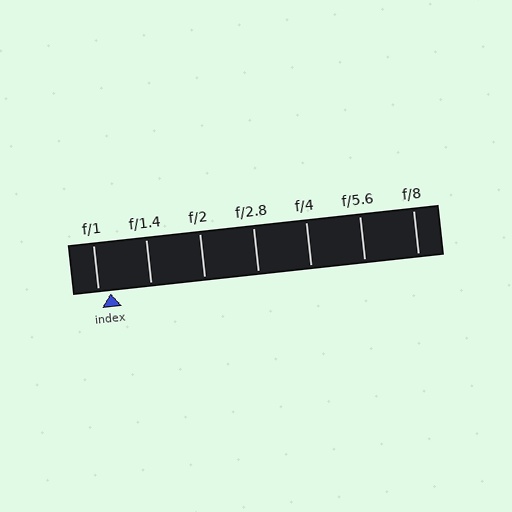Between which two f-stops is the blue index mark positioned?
The index mark is between f/1 and f/1.4.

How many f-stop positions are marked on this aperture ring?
There are 7 f-stop positions marked.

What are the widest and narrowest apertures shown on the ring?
The widest aperture shown is f/1 and the narrowest is f/8.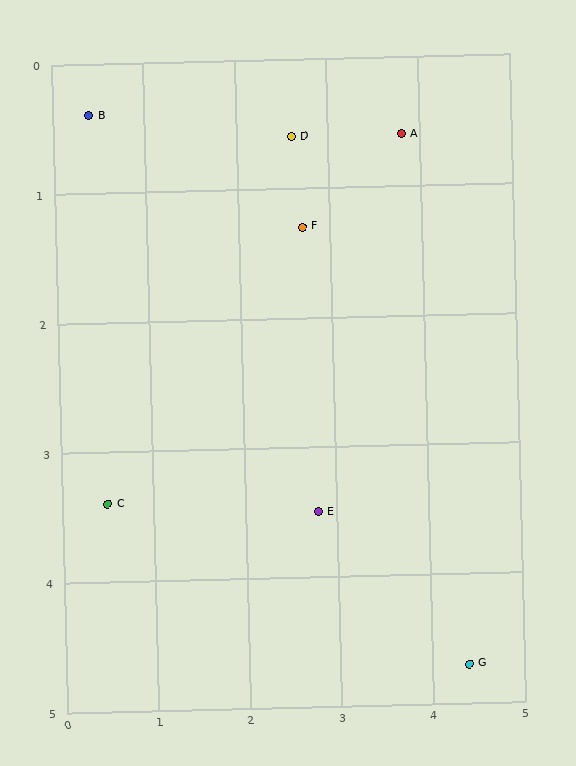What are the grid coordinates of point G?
Point G is at approximately (4.4, 4.7).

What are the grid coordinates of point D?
Point D is at approximately (2.6, 0.6).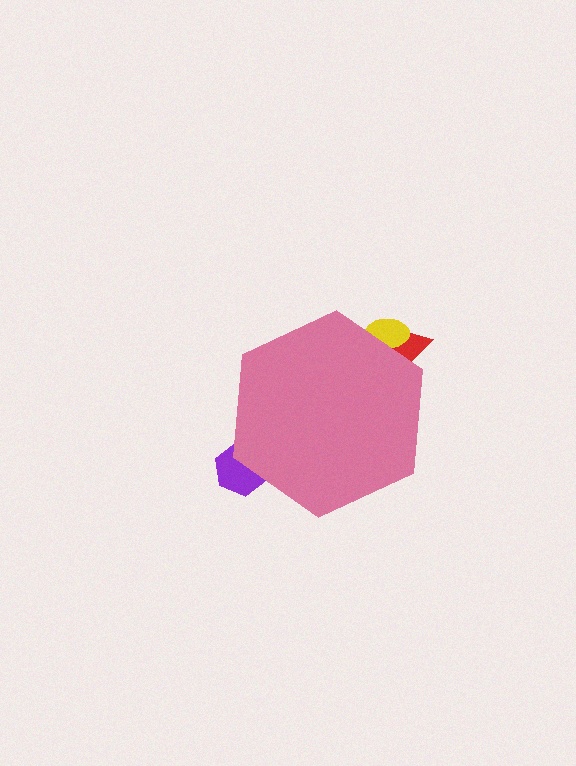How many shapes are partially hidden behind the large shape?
3 shapes are partially hidden.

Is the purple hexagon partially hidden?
Yes, the purple hexagon is partially hidden behind the pink hexagon.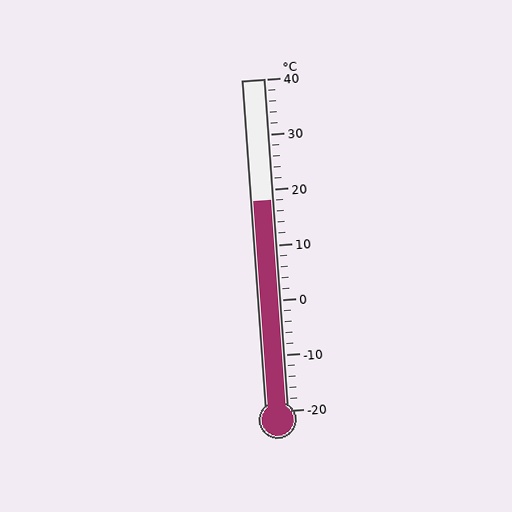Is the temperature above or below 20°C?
The temperature is below 20°C.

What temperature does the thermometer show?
The thermometer shows approximately 18°C.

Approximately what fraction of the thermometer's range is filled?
The thermometer is filled to approximately 65% of its range.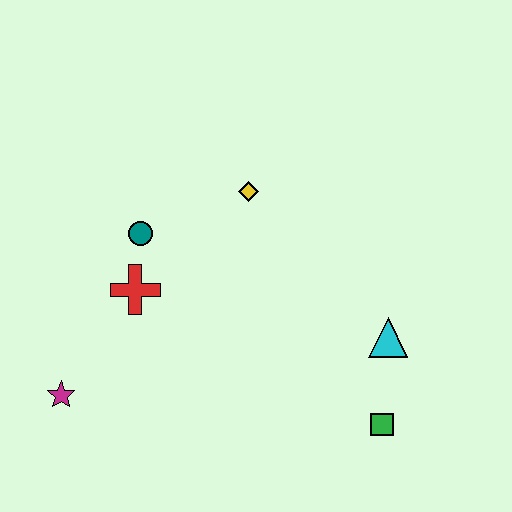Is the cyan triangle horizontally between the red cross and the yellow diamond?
No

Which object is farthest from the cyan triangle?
The magenta star is farthest from the cyan triangle.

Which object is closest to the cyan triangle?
The green square is closest to the cyan triangle.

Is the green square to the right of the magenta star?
Yes